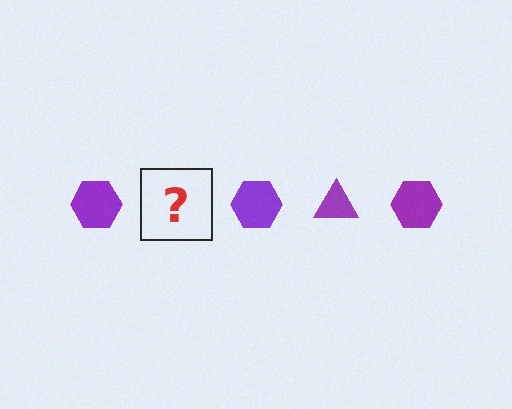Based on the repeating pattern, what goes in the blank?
The blank should be a purple triangle.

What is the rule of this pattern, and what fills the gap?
The rule is that the pattern cycles through hexagon, triangle shapes in purple. The gap should be filled with a purple triangle.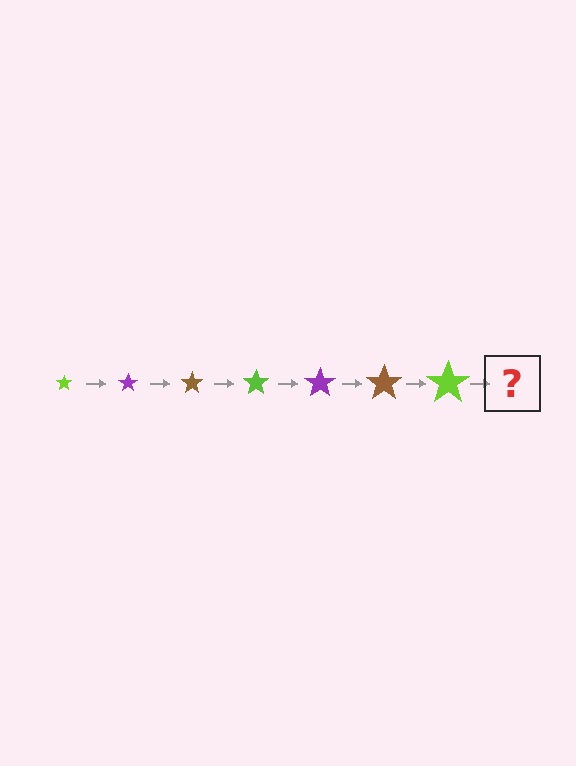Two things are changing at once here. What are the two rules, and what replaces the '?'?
The two rules are that the star grows larger each step and the color cycles through lime, purple, and brown. The '?' should be a purple star, larger than the previous one.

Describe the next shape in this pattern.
It should be a purple star, larger than the previous one.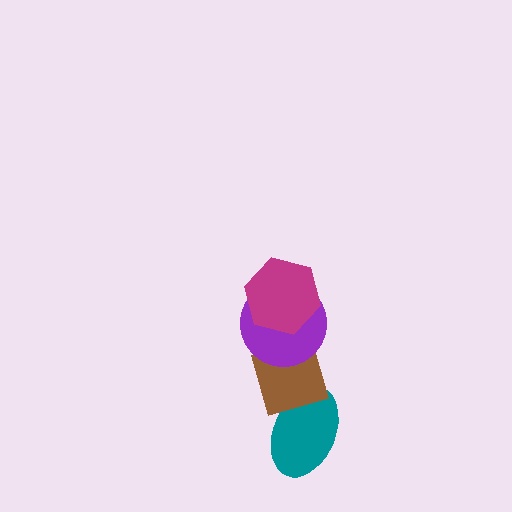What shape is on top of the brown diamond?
The purple circle is on top of the brown diamond.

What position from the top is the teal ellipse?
The teal ellipse is 4th from the top.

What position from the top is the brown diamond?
The brown diamond is 3rd from the top.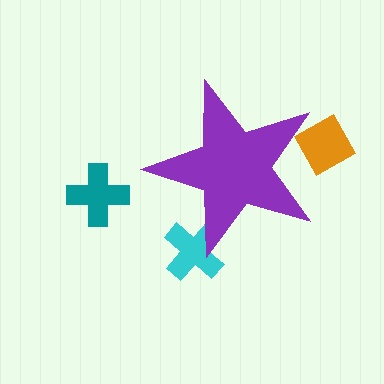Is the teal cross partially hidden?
No, the teal cross is fully visible.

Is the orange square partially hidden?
Yes, the orange square is partially hidden behind the purple star.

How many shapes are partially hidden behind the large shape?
2 shapes are partially hidden.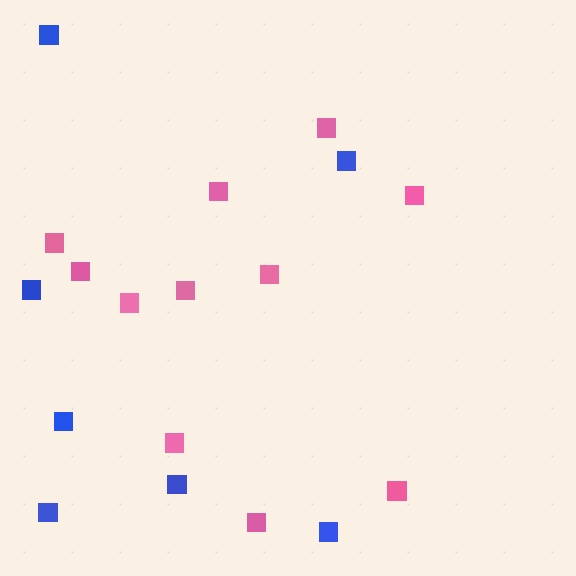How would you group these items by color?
There are 2 groups: one group of blue squares (7) and one group of pink squares (11).